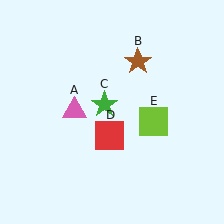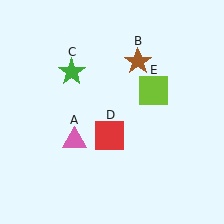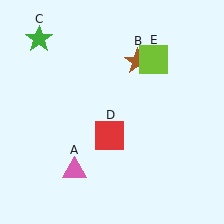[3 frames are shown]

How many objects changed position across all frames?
3 objects changed position: pink triangle (object A), green star (object C), lime square (object E).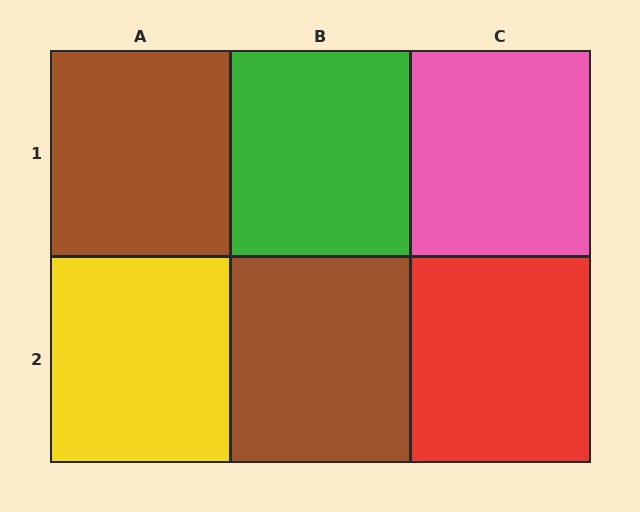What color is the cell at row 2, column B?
Brown.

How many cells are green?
1 cell is green.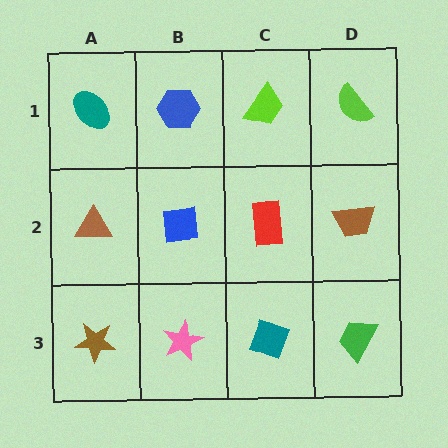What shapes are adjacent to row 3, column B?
A blue square (row 2, column B), a brown star (row 3, column A), a teal diamond (row 3, column C).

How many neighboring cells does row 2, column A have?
3.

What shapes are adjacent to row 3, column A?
A brown triangle (row 2, column A), a pink star (row 3, column B).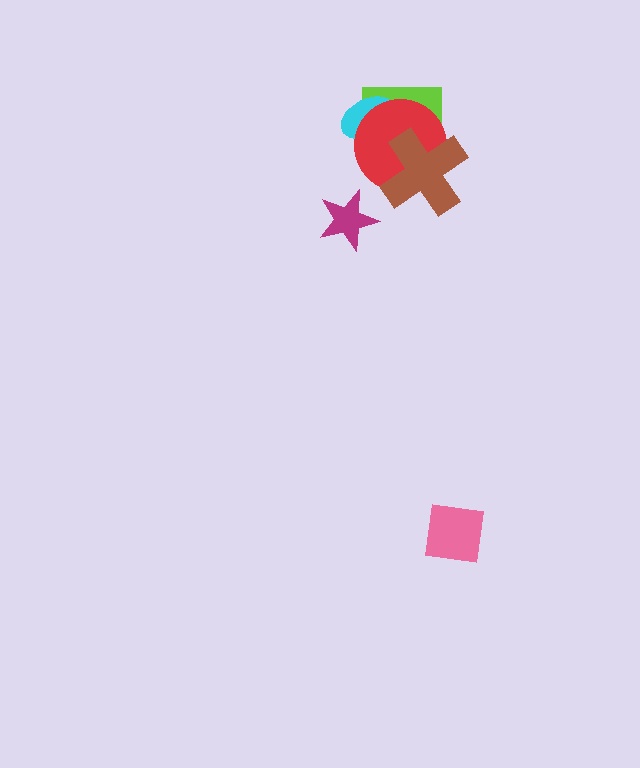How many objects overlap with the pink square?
0 objects overlap with the pink square.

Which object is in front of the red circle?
The brown cross is in front of the red circle.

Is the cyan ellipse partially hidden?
Yes, it is partially covered by another shape.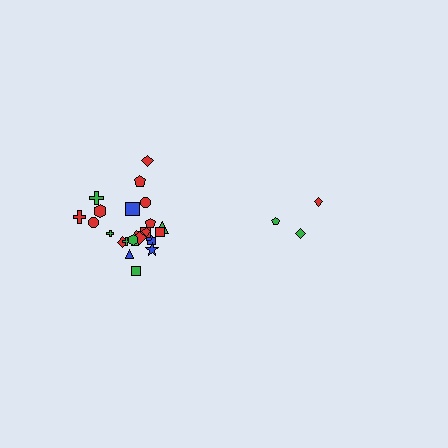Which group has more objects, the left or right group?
The left group.